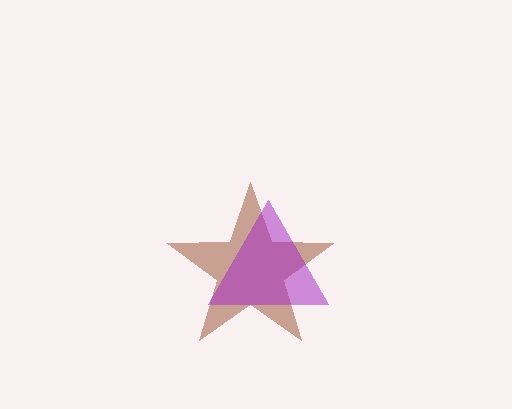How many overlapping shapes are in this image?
There are 2 overlapping shapes in the image.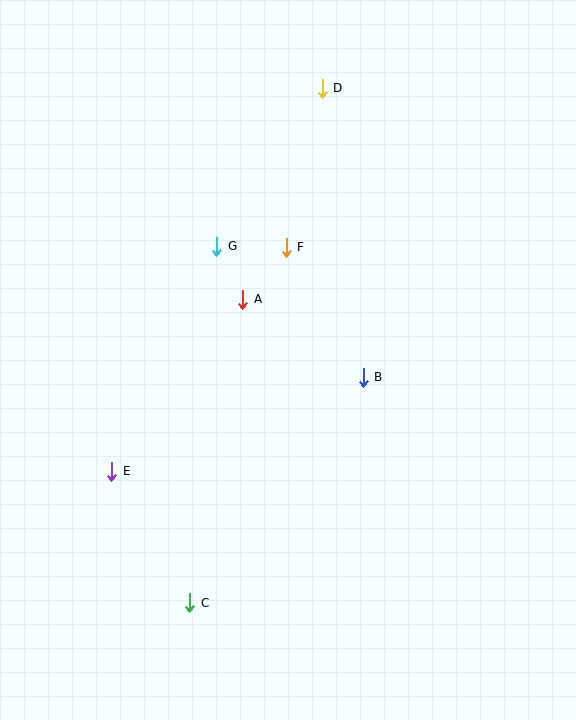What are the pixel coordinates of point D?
Point D is at (322, 88).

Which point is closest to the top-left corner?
Point G is closest to the top-left corner.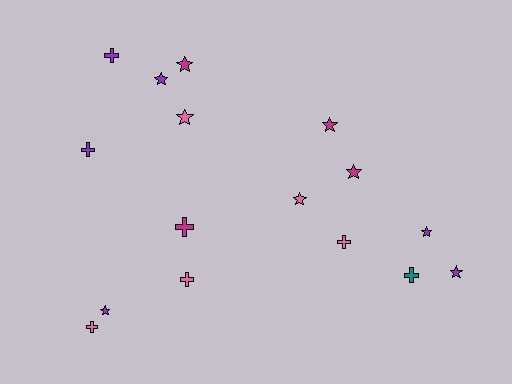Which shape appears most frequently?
Star, with 9 objects.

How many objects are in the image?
There are 16 objects.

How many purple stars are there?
There are 4 purple stars.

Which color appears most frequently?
Purple, with 6 objects.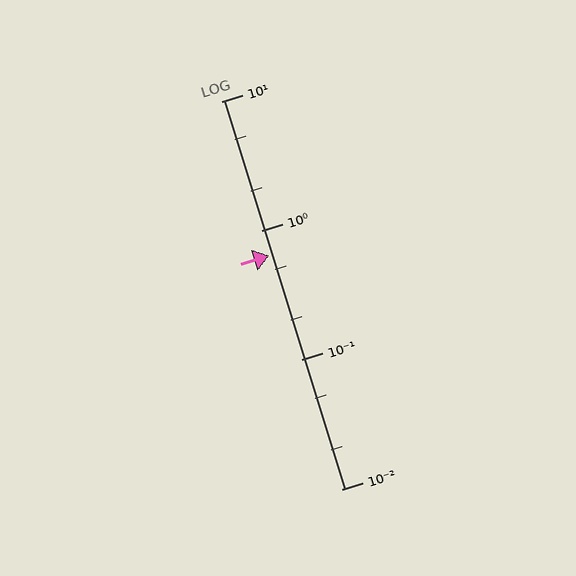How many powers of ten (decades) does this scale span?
The scale spans 3 decades, from 0.01 to 10.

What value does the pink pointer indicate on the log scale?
The pointer indicates approximately 0.64.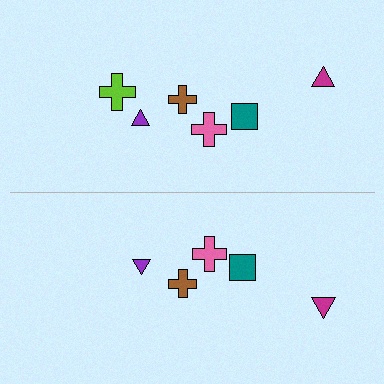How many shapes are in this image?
There are 11 shapes in this image.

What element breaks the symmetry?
A lime cross is missing from the bottom side.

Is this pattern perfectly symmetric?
No, the pattern is not perfectly symmetric. A lime cross is missing from the bottom side.